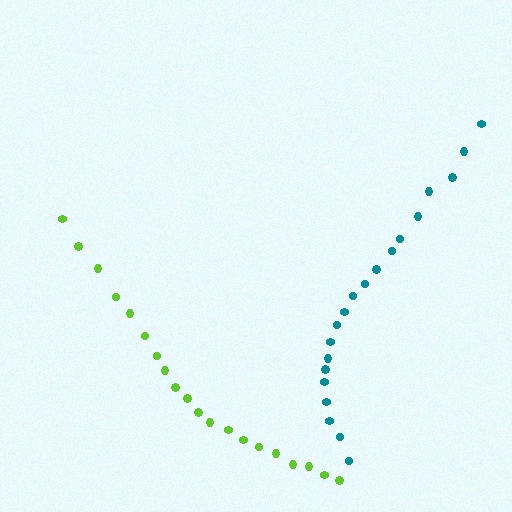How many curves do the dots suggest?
There are 2 distinct paths.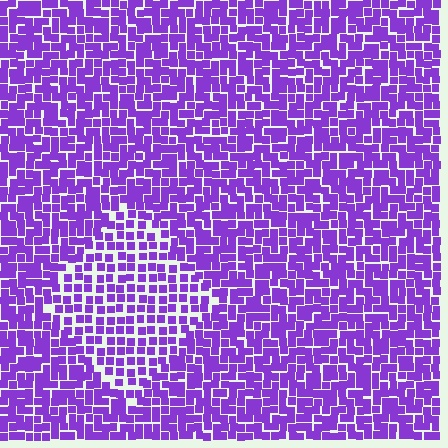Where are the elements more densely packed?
The elements are more densely packed outside the diamond boundary.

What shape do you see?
I see a diamond.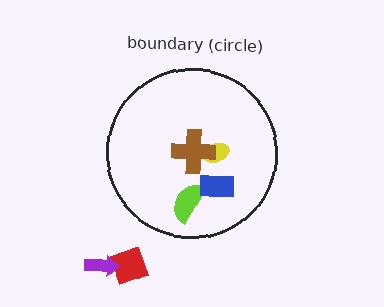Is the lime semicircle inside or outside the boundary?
Inside.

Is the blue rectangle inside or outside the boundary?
Inside.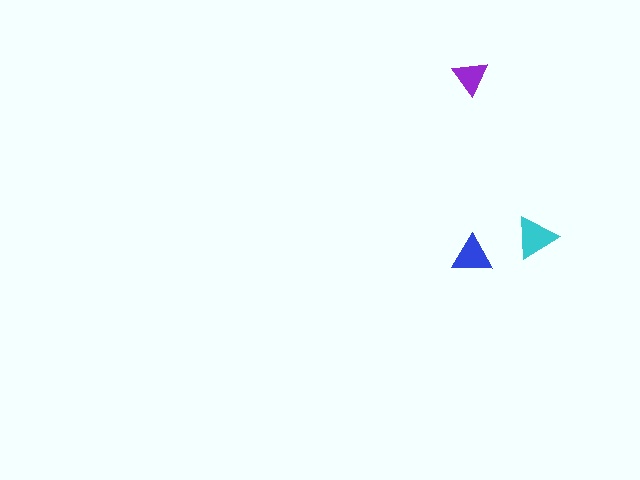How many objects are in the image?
There are 3 objects in the image.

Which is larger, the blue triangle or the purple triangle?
The blue one.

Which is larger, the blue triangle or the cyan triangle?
The cyan one.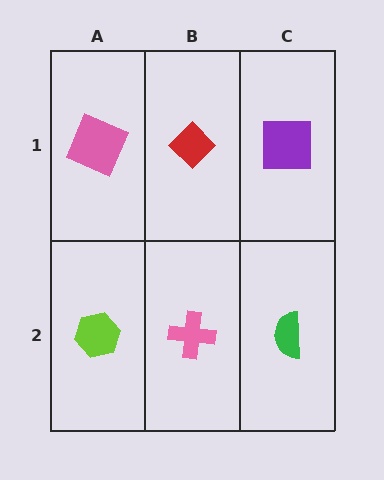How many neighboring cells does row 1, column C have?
2.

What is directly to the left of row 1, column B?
A pink square.